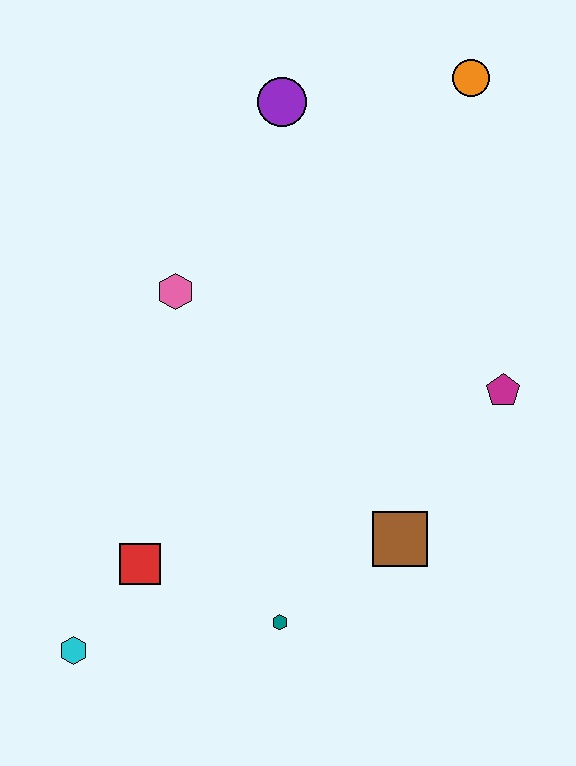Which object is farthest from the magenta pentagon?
The cyan hexagon is farthest from the magenta pentagon.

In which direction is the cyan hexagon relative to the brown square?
The cyan hexagon is to the left of the brown square.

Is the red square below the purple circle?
Yes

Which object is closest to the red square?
The cyan hexagon is closest to the red square.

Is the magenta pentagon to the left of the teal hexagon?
No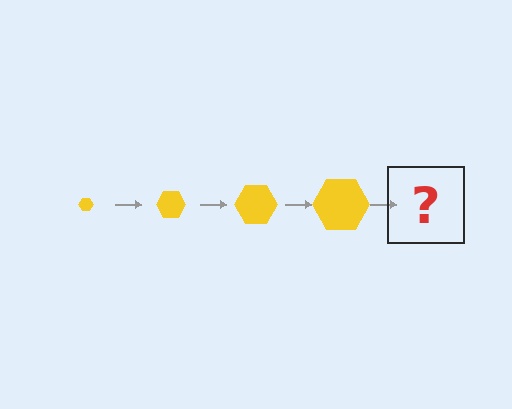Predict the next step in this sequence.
The next step is a yellow hexagon, larger than the previous one.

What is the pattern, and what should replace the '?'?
The pattern is that the hexagon gets progressively larger each step. The '?' should be a yellow hexagon, larger than the previous one.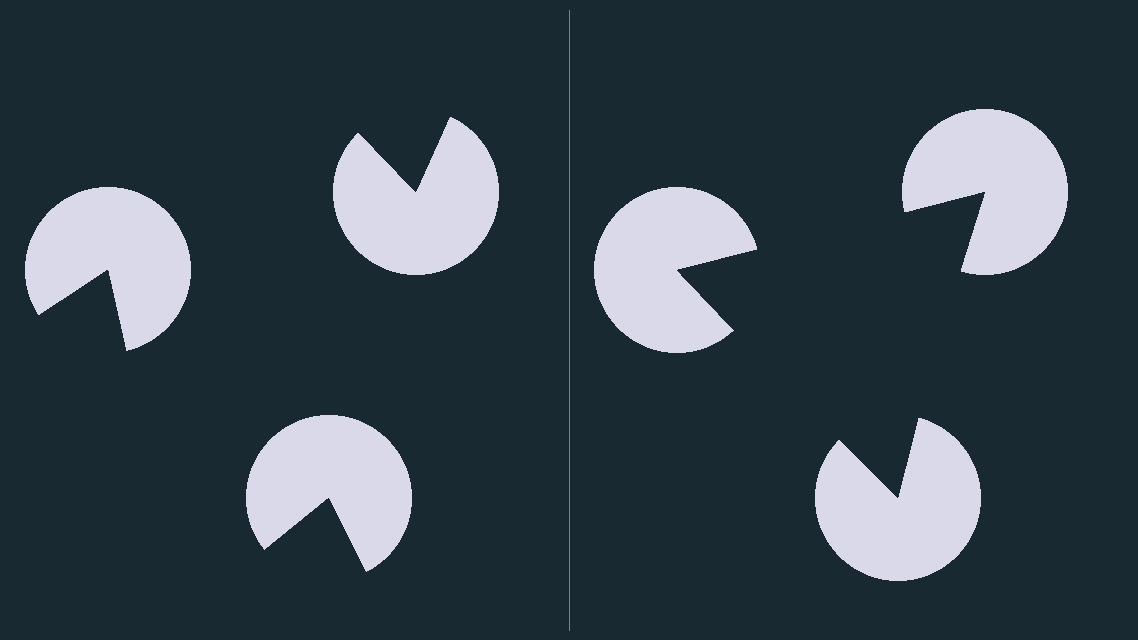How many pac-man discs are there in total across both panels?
6 — 3 on each side.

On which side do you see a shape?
An illusory triangle appears on the right side. On the left side the wedge cuts are rotated, so no coherent shape forms.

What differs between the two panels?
The pac-man discs are positioned identically on both sides; only the wedge orientations differ. On the right they align to a triangle; on the left they are misaligned.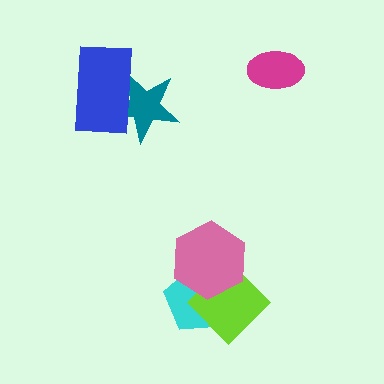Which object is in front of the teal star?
The blue rectangle is in front of the teal star.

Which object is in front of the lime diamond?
The pink hexagon is in front of the lime diamond.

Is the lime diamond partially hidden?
Yes, it is partially covered by another shape.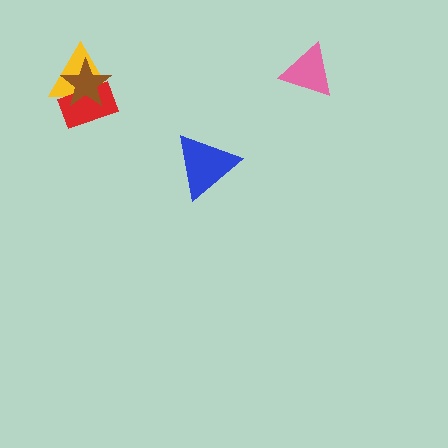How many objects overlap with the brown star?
2 objects overlap with the brown star.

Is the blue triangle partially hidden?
No, no other shape covers it.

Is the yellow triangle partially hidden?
Yes, it is partially covered by another shape.